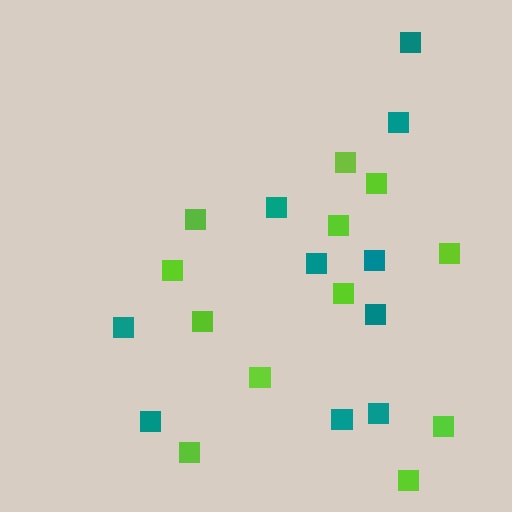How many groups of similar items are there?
There are 2 groups: one group of teal squares (10) and one group of lime squares (12).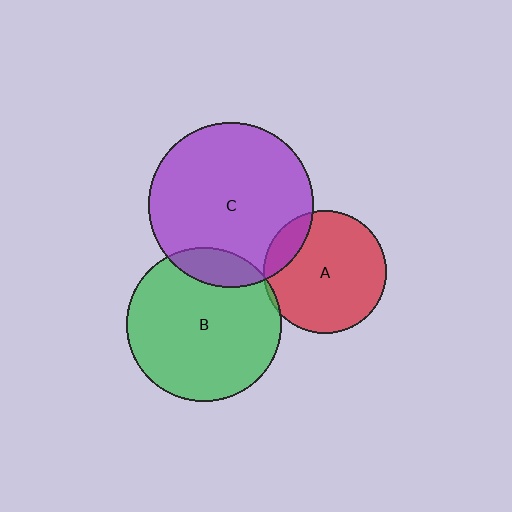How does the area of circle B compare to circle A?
Approximately 1.6 times.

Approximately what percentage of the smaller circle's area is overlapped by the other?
Approximately 15%.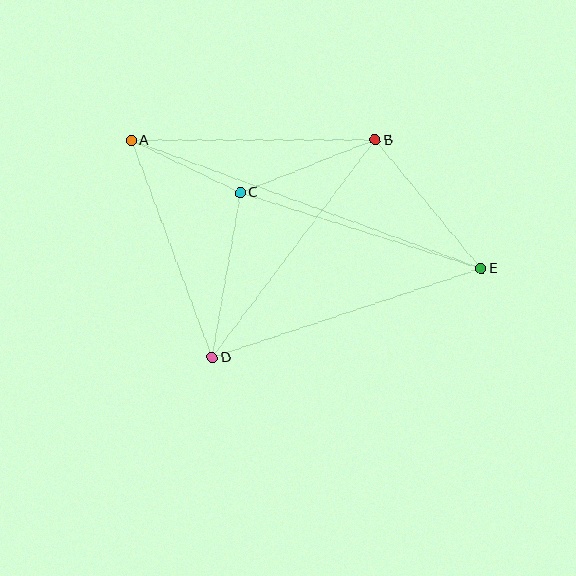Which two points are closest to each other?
Points A and C are closest to each other.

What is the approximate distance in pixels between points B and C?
The distance between B and C is approximately 145 pixels.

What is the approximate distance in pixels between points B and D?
The distance between B and D is approximately 272 pixels.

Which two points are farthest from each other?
Points A and E are farthest from each other.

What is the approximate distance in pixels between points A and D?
The distance between A and D is approximately 231 pixels.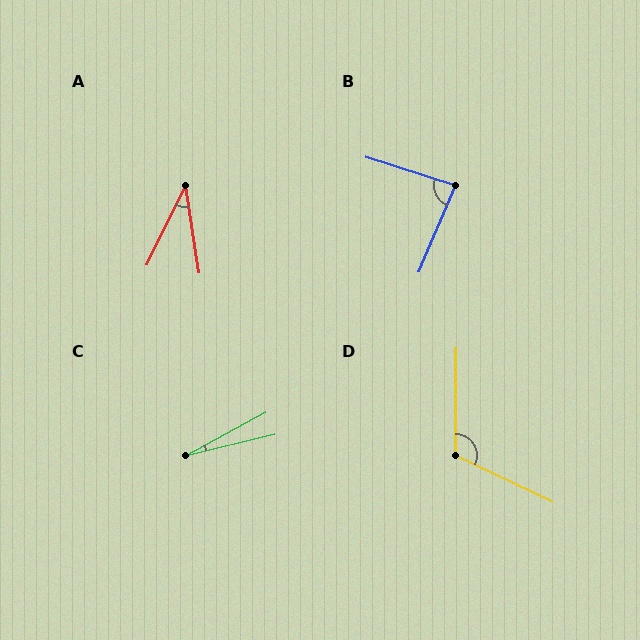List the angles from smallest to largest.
C (15°), A (34°), B (85°), D (115°).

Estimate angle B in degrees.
Approximately 85 degrees.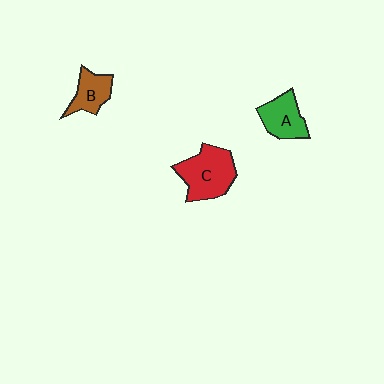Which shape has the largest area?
Shape C (red).